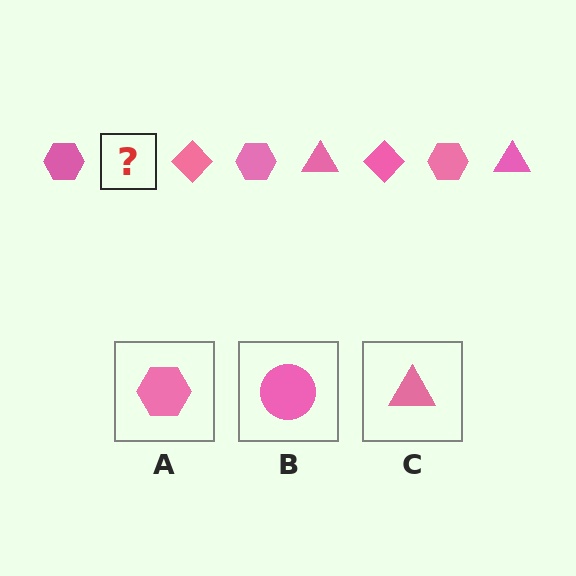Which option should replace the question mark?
Option C.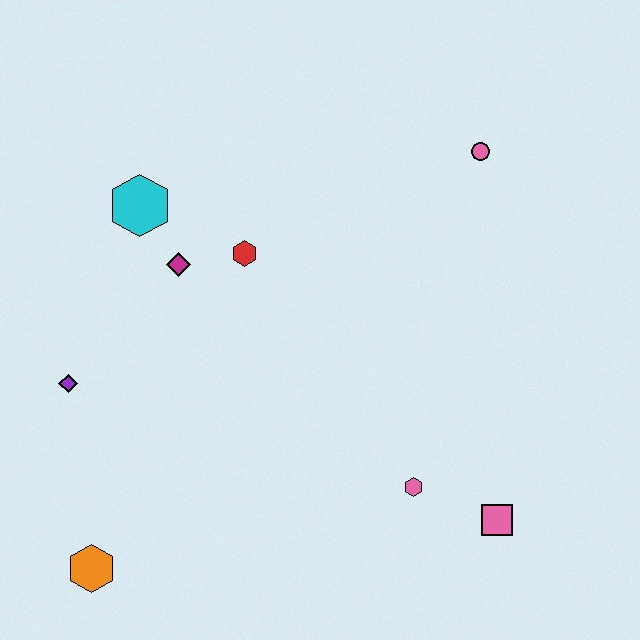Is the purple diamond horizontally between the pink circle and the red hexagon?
No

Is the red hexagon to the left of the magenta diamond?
No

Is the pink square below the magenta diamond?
Yes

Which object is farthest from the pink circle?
The orange hexagon is farthest from the pink circle.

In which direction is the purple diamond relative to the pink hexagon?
The purple diamond is to the left of the pink hexagon.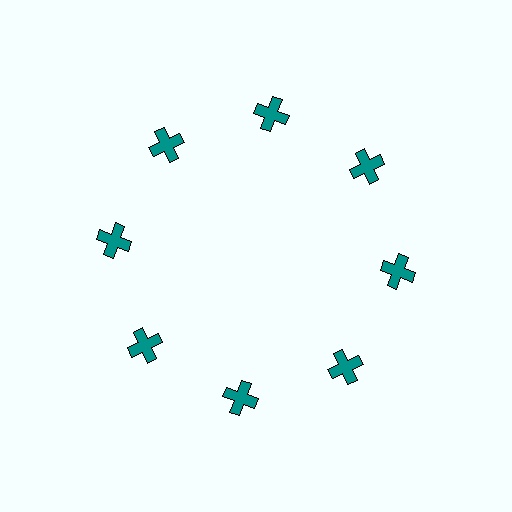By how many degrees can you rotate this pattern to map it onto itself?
The pattern maps onto itself every 45 degrees of rotation.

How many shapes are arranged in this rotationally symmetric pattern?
There are 8 shapes, arranged in 8 groups of 1.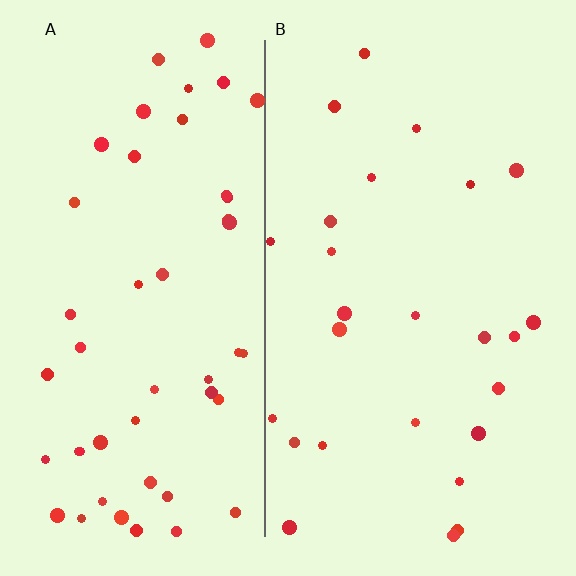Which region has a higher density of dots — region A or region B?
A (the left).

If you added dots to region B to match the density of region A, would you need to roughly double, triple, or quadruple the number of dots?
Approximately double.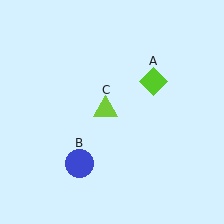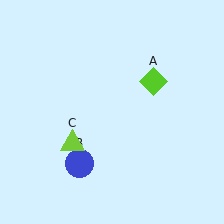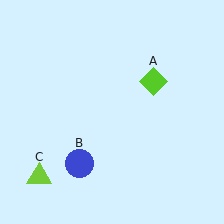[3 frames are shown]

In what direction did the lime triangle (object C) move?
The lime triangle (object C) moved down and to the left.